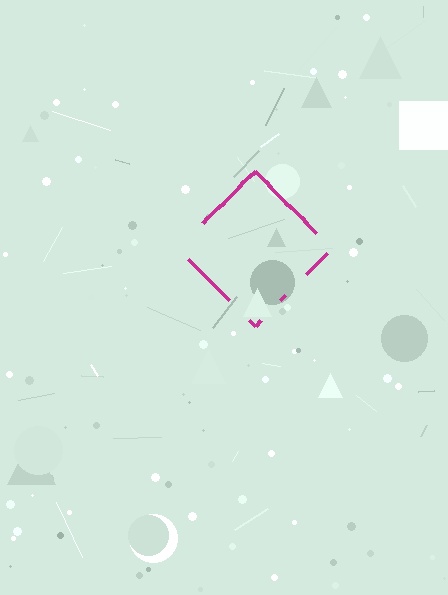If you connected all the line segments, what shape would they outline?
They would outline a diamond.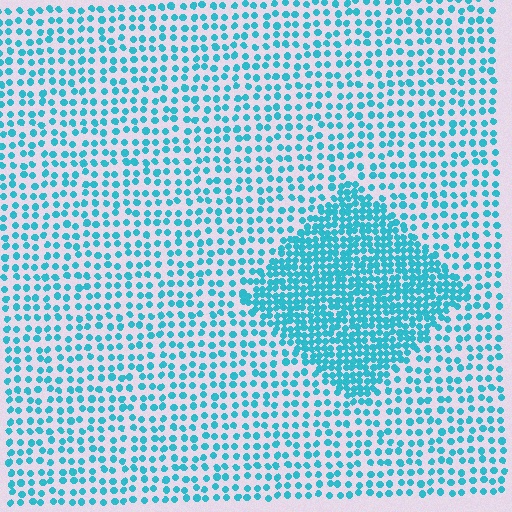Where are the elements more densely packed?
The elements are more densely packed inside the diamond boundary.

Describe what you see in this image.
The image contains small cyan elements arranged at two different densities. A diamond-shaped region is visible where the elements are more densely packed than the surrounding area.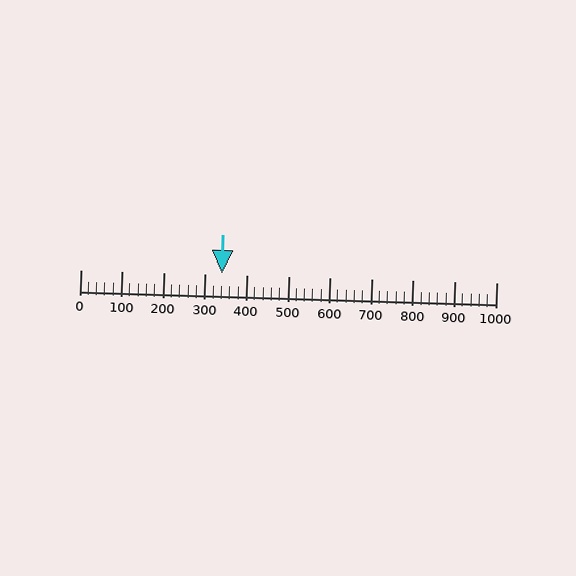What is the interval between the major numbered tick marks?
The major tick marks are spaced 100 units apart.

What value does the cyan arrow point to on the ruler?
The cyan arrow points to approximately 340.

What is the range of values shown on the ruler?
The ruler shows values from 0 to 1000.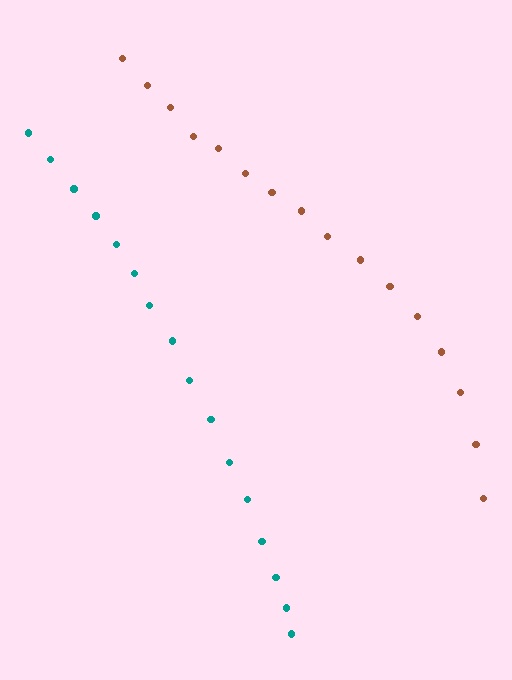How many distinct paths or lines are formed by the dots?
There are 2 distinct paths.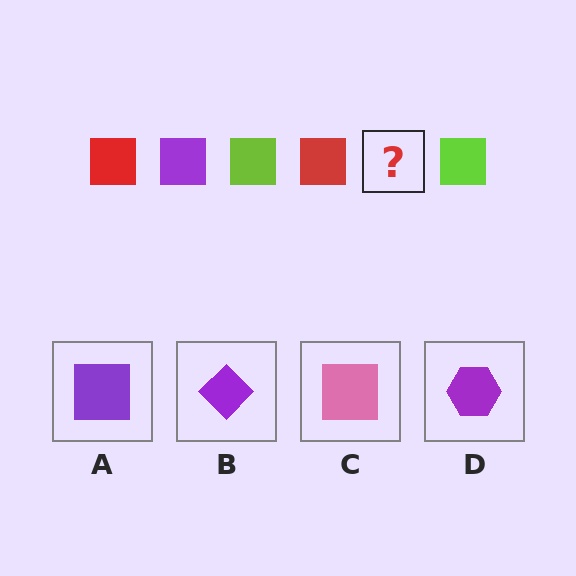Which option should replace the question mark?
Option A.